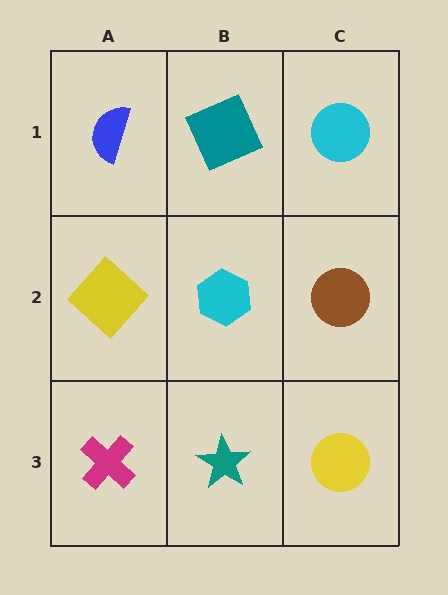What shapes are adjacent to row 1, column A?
A yellow diamond (row 2, column A), a teal square (row 1, column B).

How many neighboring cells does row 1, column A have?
2.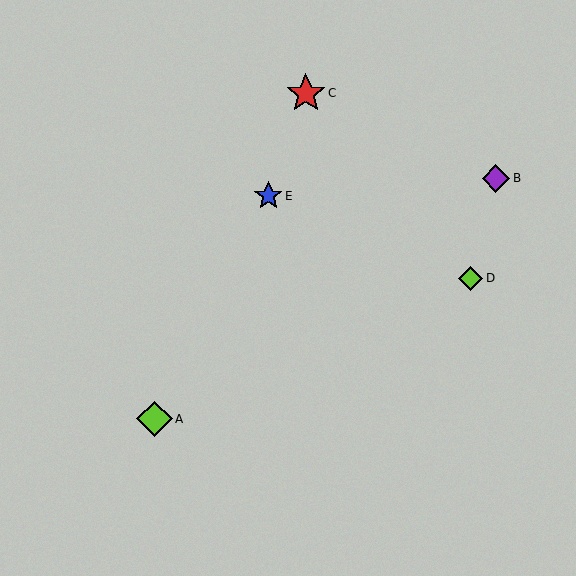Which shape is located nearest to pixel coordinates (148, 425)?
The lime diamond (labeled A) at (154, 419) is nearest to that location.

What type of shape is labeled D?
Shape D is a lime diamond.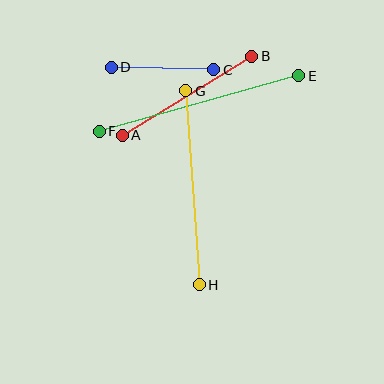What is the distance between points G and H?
The distance is approximately 194 pixels.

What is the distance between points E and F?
The distance is approximately 207 pixels.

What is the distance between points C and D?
The distance is approximately 102 pixels.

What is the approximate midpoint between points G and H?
The midpoint is at approximately (193, 188) pixels.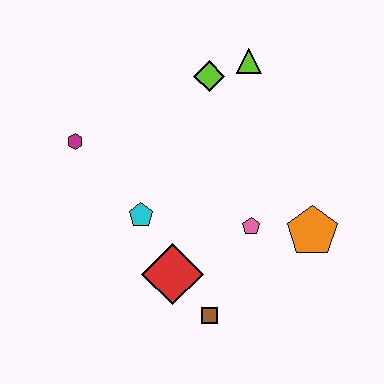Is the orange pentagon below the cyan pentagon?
Yes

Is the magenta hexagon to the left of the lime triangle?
Yes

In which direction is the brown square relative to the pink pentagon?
The brown square is below the pink pentagon.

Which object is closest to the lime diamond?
The lime triangle is closest to the lime diamond.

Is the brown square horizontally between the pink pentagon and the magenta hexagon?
Yes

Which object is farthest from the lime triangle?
The brown square is farthest from the lime triangle.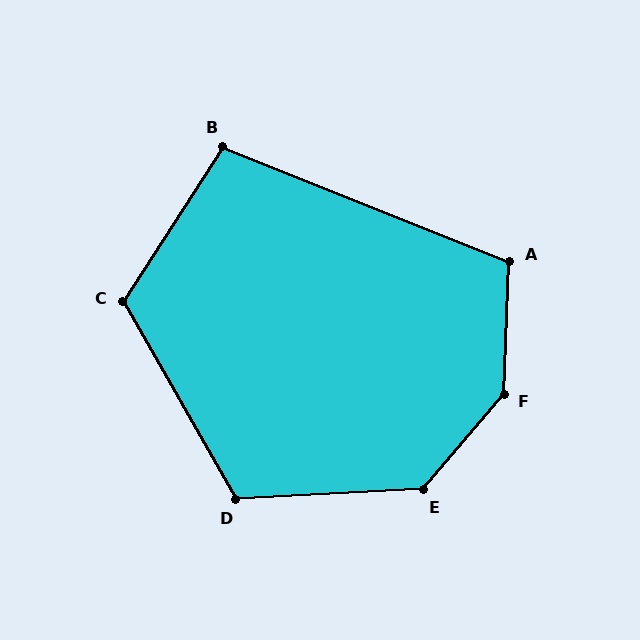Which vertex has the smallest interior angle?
B, at approximately 101 degrees.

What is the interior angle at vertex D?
Approximately 117 degrees (obtuse).